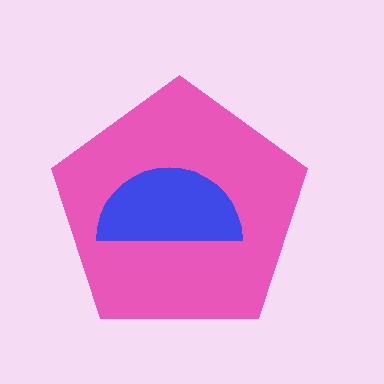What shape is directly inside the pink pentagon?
The blue semicircle.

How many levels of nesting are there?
2.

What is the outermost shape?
The pink pentagon.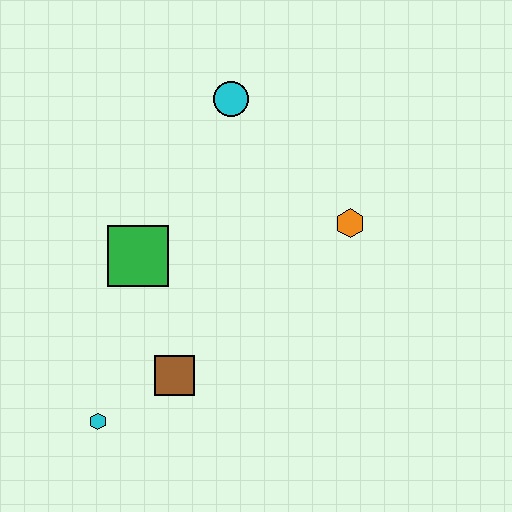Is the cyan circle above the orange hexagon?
Yes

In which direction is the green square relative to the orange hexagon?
The green square is to the left of the orange hexagon.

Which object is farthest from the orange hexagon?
The cyan hexagon is farthest from the orange hexagon.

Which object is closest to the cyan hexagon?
The brown square is closest to the cyan hexagon.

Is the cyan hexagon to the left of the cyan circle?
Yes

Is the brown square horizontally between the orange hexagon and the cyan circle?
No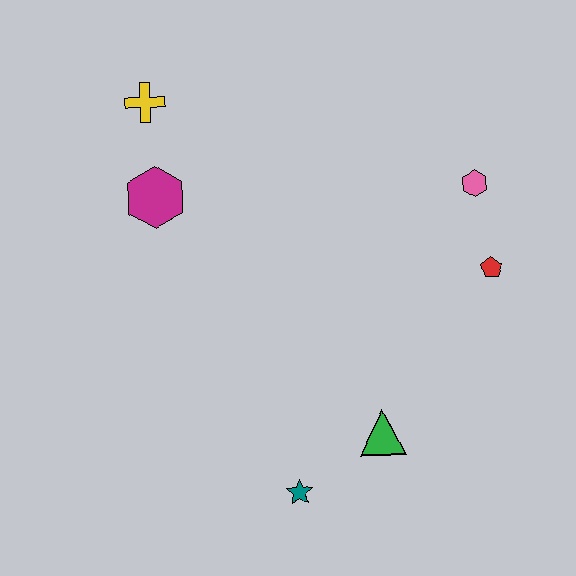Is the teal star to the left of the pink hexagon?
Yes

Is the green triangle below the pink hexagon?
Yes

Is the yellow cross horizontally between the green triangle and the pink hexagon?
No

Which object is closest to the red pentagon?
The pink hexagon is closest to the red pentagon.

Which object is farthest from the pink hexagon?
The teal star is farthest from the pink hexagon.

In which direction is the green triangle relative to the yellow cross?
The green triangle is below the yellow cross.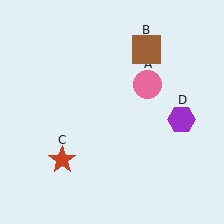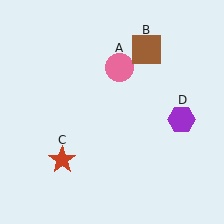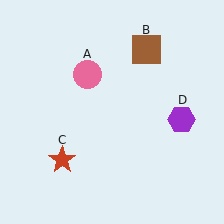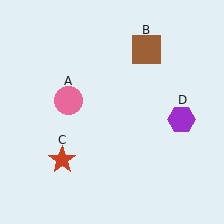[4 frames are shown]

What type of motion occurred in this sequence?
The pink circle (object A) rotated counterclockwise around the center of the scene.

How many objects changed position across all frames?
1 object changed position: pink circle (object A).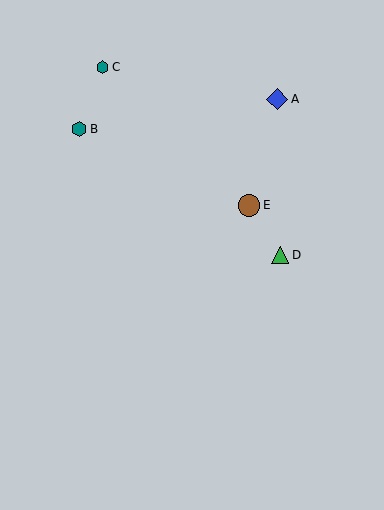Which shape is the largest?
The brown circle (labeled E) is the largest.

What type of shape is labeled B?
Shape B is a teal hexagon.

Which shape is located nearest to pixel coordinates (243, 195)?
The brown circle (labeled E) at (249, 205) is nearest to that location.